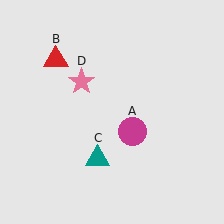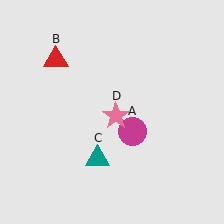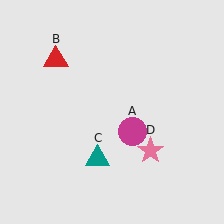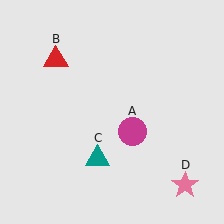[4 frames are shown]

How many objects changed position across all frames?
1 object changed position: pink star (object D).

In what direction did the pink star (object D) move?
The pink star (object D) moved down and to the right.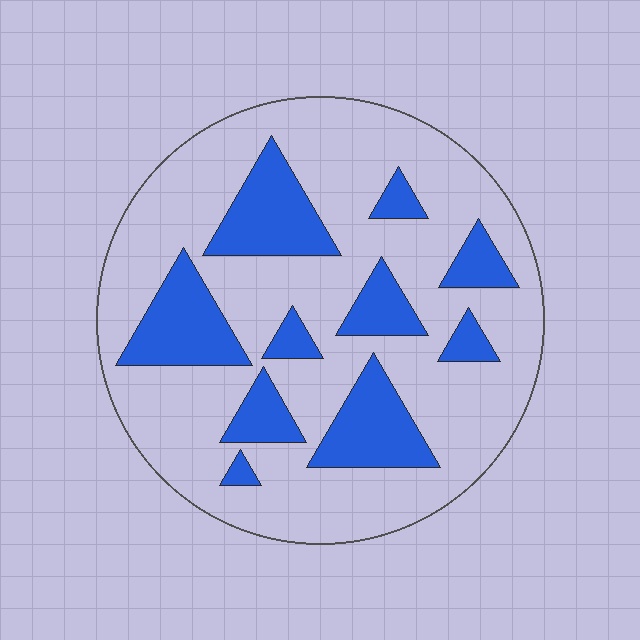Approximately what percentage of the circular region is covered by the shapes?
Approximately 25%.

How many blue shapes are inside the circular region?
10.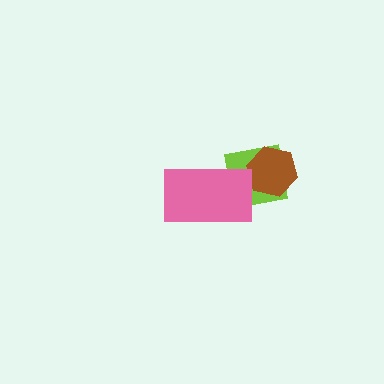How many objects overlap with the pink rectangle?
1 object overlaps with the pink rectangle.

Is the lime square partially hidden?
Yes, it is partially covered by another shape.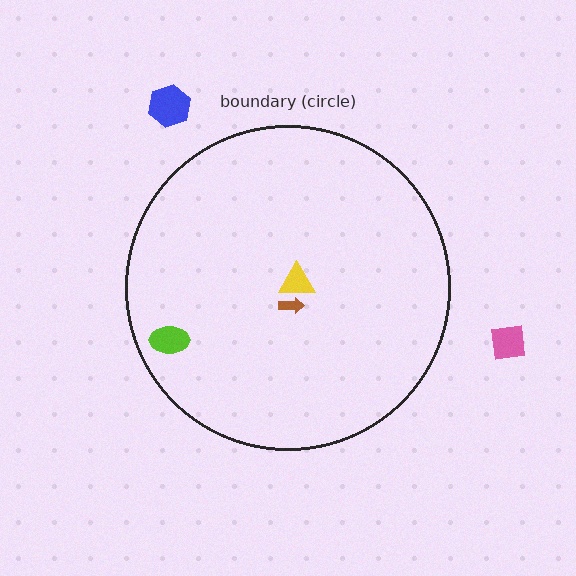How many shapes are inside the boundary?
3 inside, 2 outside.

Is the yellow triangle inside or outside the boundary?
Inside.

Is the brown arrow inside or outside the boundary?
Inside.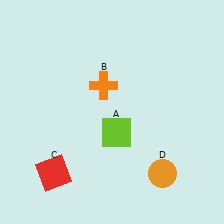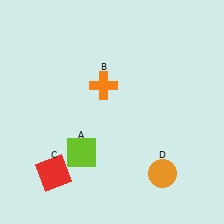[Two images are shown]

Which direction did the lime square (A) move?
The lime square (A) moved left.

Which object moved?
The lime square (A) moved left.